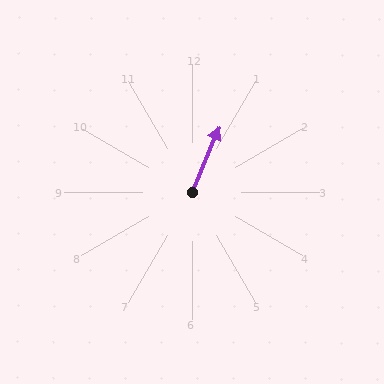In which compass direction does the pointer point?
Northeast.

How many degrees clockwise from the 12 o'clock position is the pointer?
Approximately 23 degrees.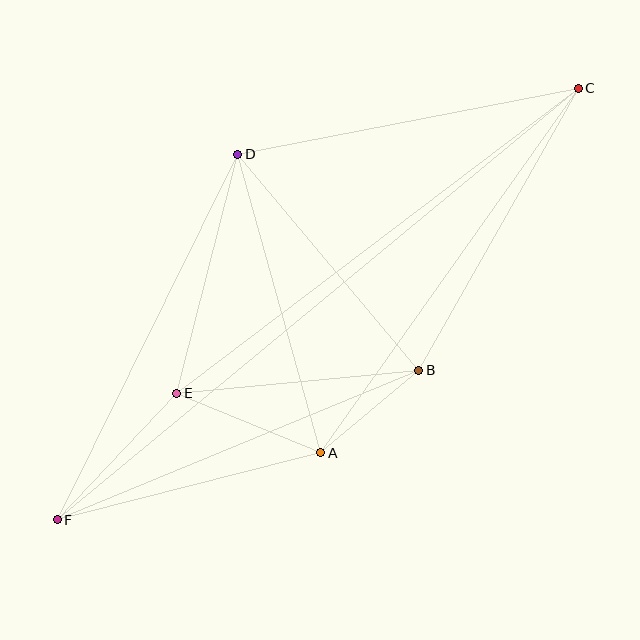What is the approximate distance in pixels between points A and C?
The distance between A and C is approximately 446 pixels.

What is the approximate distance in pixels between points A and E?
The distance between A and E is approximately 156 pixels.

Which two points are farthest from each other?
Points C and F are farthest from each other.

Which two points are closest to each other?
Points A and B are closest to each other.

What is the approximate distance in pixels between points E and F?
The distance between E and F is approximately 174 pixels.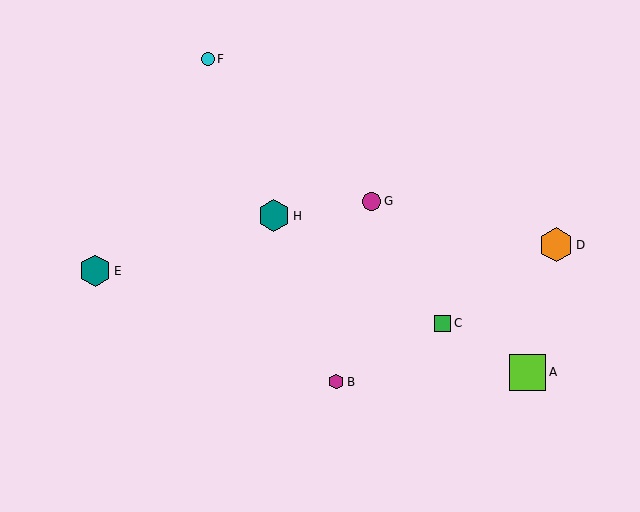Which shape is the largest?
The lime square (labeled A) is the largest.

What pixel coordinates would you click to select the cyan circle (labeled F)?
Click at (208, 59) to select the cyan circle F.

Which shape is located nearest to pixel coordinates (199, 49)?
The cyan circle (labeled F) at (208, 59) is nearest to that location.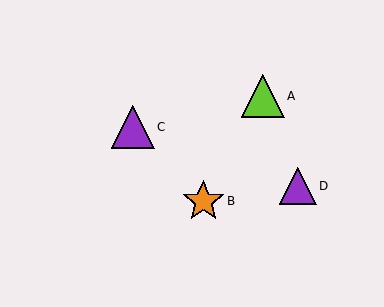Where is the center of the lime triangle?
The center of the lime triangle is at (263, 96).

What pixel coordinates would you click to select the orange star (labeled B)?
Click at (203, 201) to select the orange star B.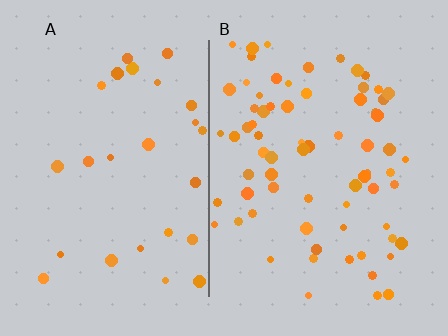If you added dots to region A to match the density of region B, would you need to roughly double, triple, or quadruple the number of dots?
Approximately triple.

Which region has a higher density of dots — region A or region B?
B (the right).